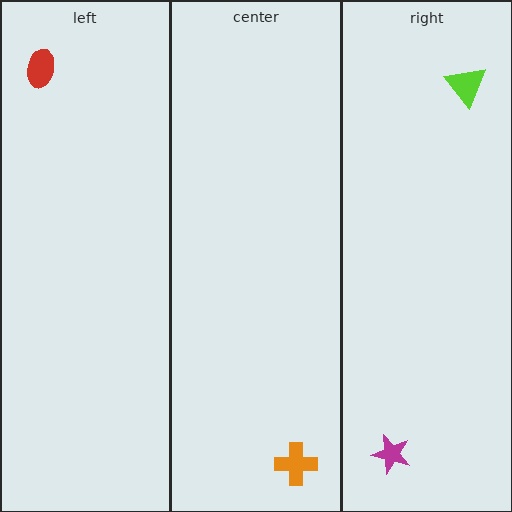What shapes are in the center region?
The orange cross.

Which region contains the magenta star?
The right region.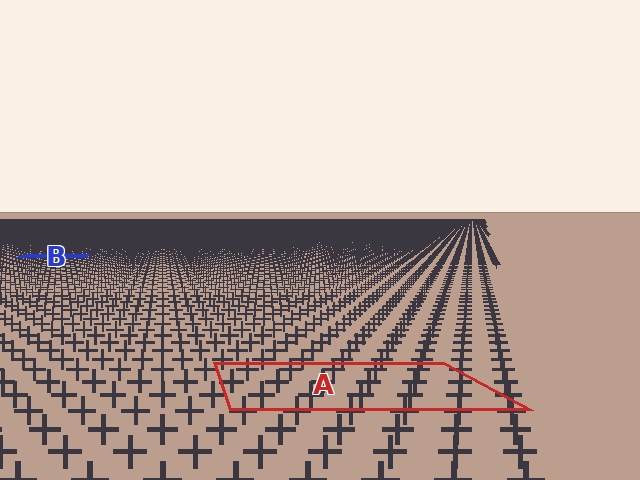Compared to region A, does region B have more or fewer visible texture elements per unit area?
Region B has more texture elements per unit area — they are packed more densely because it is farther away.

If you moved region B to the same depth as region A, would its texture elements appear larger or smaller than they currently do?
They would appear larger. At a closer depth, the same texture elements are projected at a bigger on-screen size.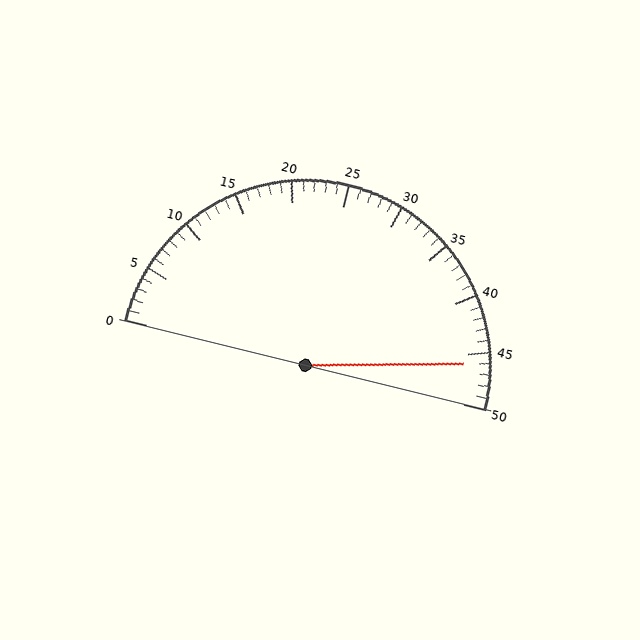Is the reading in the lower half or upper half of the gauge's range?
The reading is in the upper half of the range (0 to 50).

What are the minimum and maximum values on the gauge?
The gauge ranges from 0 to 50.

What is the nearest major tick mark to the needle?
The nearest major tick mark is 45.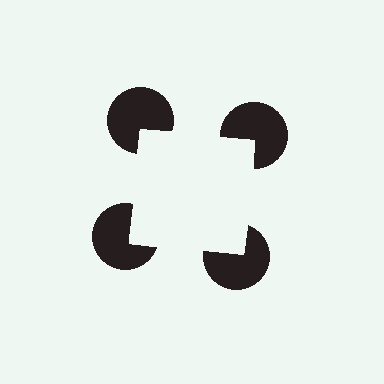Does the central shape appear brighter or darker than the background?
It typically appears slightly brighter than the background, even though no actual brightness change is drawn.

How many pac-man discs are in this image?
There are 4 — one at each vertex of the illusory square.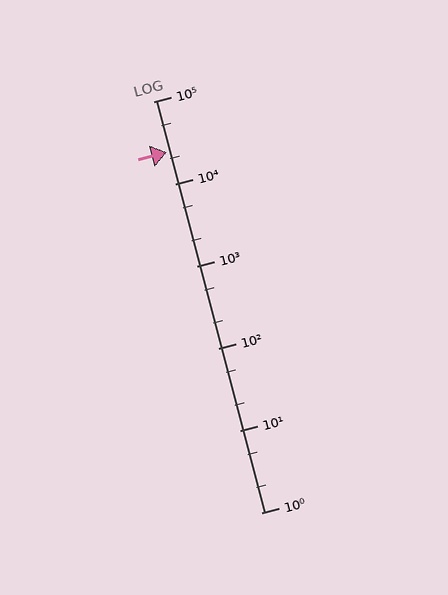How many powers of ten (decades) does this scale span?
The scale spans 5 decades, from 1 to 100000.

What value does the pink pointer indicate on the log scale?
The pointer indicates approximately 24000.